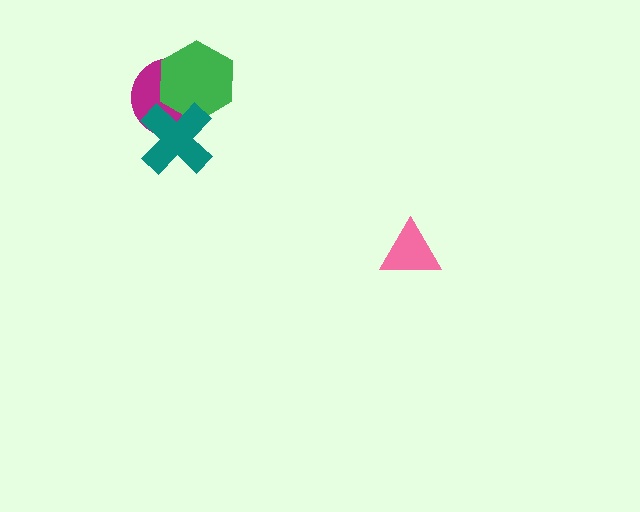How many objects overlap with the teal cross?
2 objects overlap with the teal cross.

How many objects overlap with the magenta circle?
2 objects overlap with the magenta circle.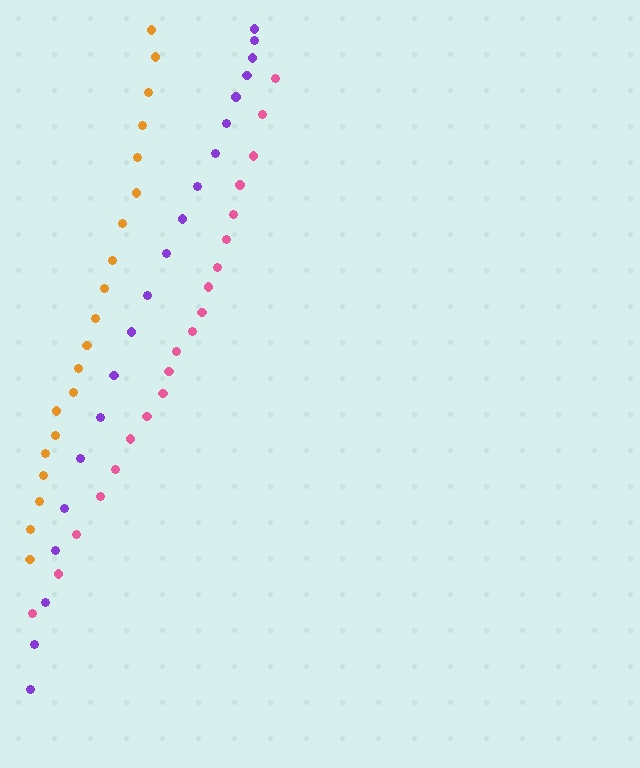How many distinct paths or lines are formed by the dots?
There are 3 distinct paths.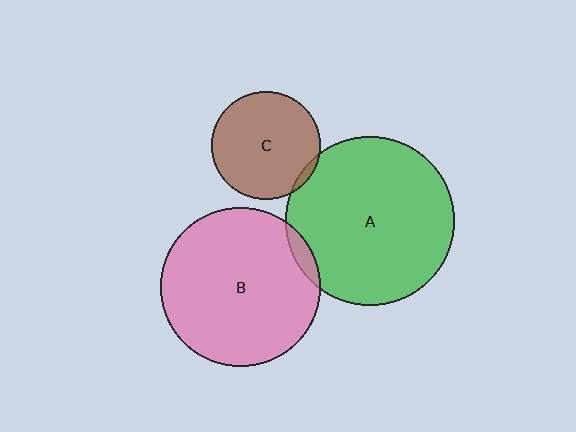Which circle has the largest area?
Circle A (green).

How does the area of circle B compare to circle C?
Approximately 2.2 times.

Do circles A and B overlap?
Yes.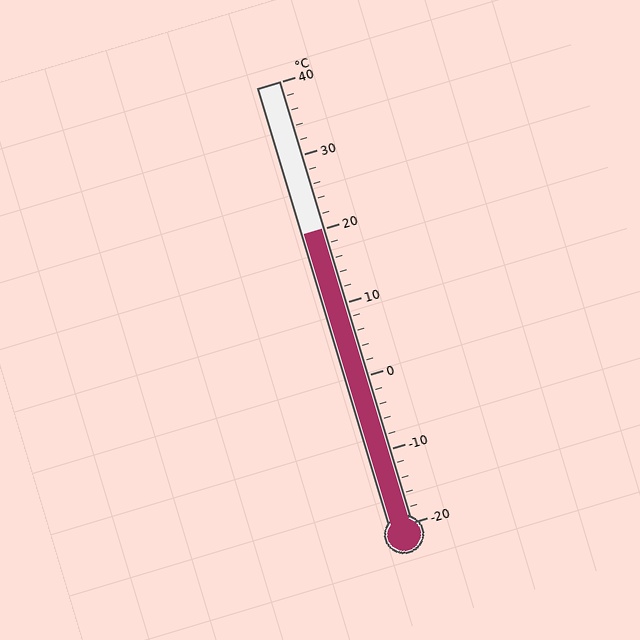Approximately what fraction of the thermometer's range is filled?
The thermometer is filled to approximately 65% of its range.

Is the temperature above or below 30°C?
The temperature is below 30°C.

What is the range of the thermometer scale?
The thermometer scale ranges from -20°C to 40°C.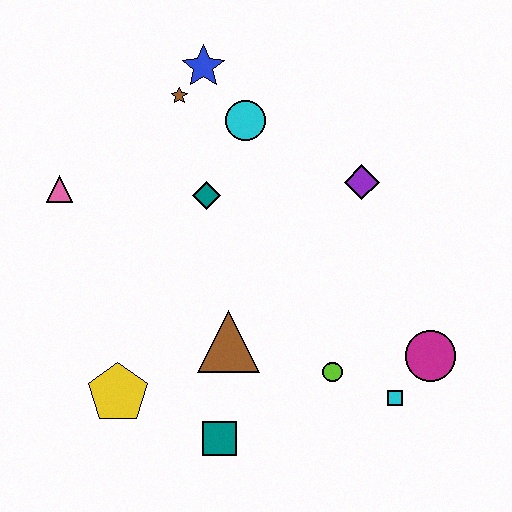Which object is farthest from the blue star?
The cyan square is farthest from the blue star.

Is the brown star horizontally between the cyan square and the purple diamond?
No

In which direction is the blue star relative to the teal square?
The blue star is above the teal square.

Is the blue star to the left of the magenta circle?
Yes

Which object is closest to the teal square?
The brown triangle is closest to the teal square.